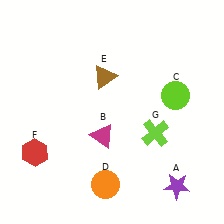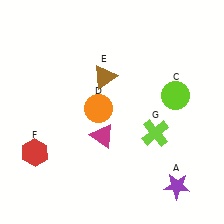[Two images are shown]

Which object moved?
The orange circle (D) moved up.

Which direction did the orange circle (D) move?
The orange circle (D) moved up.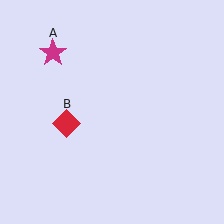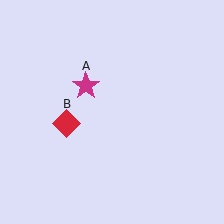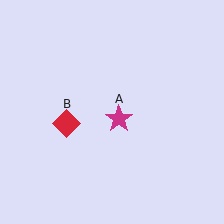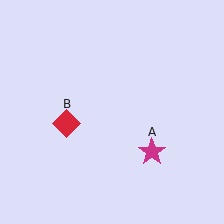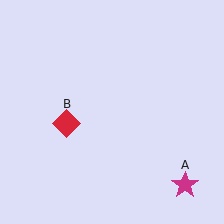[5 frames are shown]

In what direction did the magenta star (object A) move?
The magenta star (object A) moved down and to the right.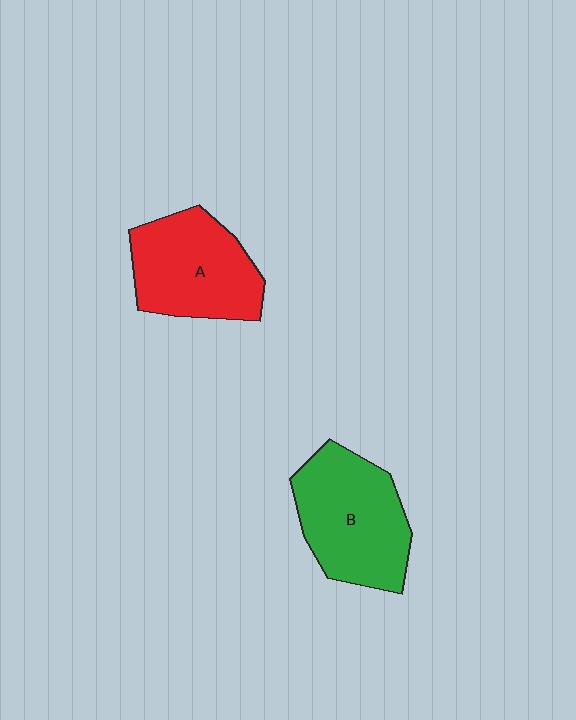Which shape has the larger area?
Shape B (green).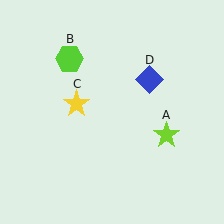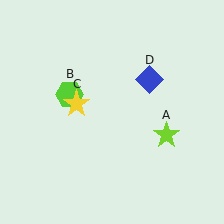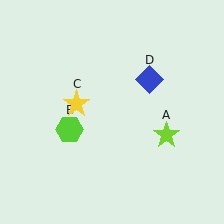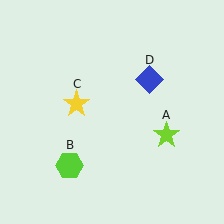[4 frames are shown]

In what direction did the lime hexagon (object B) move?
The lime hexagon (object B) moved down.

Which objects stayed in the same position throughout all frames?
Lime star (object A) and yellow star (object C) and blue diamond (object D) remained stationary.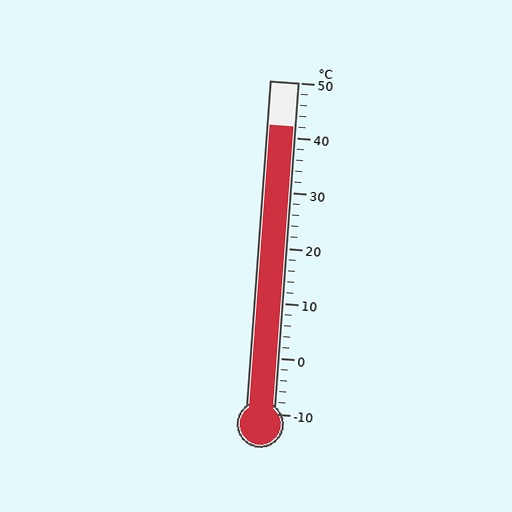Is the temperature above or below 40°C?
The temperature is above 40°C.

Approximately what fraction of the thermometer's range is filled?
The thermometer is filled to approximately 85% of its range.